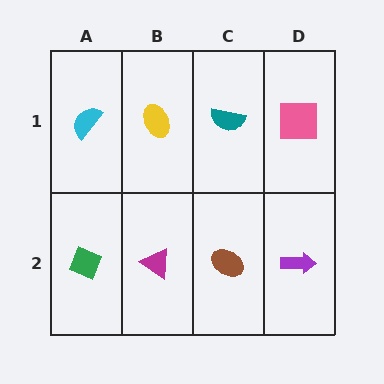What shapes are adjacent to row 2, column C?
A teal semicircle (row 1, column C), a magenta triangle (row 2, column B), a purple arrow (row 2, column D).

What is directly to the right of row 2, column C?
A purple arrow.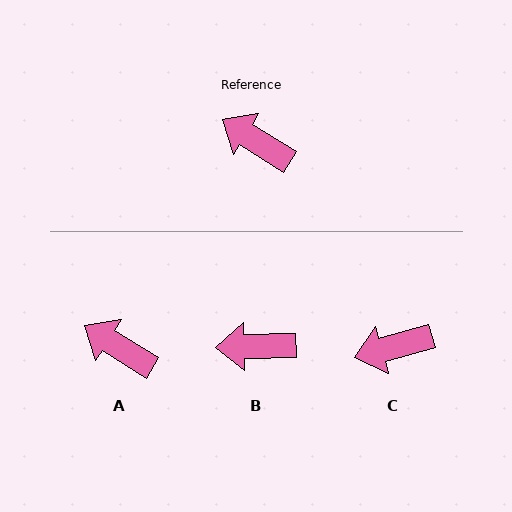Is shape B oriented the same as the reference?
No, it is off by about 33 degrees.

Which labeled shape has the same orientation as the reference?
A.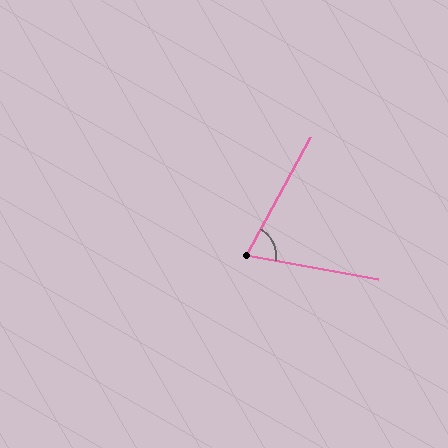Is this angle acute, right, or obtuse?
It is acute.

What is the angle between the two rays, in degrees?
Approximately 72 degrees.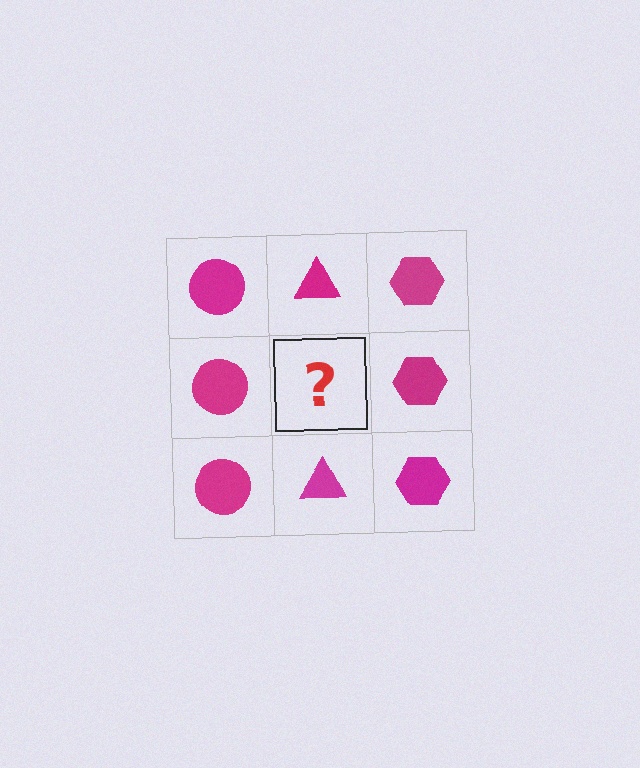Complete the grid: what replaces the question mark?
The question mark should be replaced with a magenta triangle.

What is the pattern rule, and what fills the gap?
The rule is that each column has a consistent shape. The gap should be filled with a magenta triangle.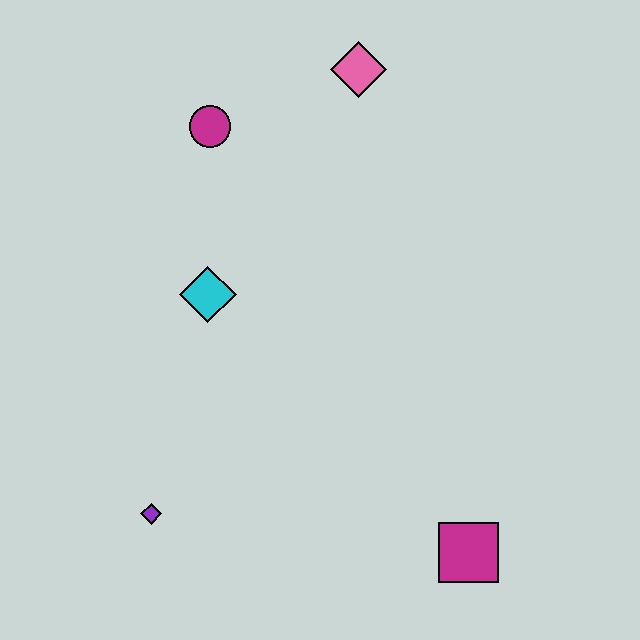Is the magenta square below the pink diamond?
Yes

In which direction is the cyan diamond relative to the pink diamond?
The cyan diamond is below the pink diamond.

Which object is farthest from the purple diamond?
The pink diamond is farthest from the purple diamond.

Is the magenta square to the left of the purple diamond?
No